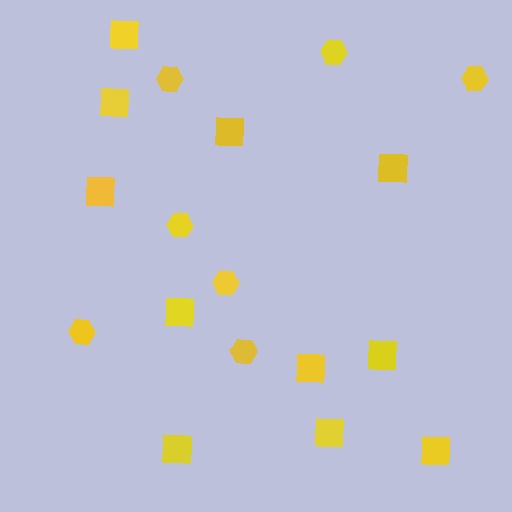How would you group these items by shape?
There are 2 groups: one group of hexagons (7) and one group of squares (11).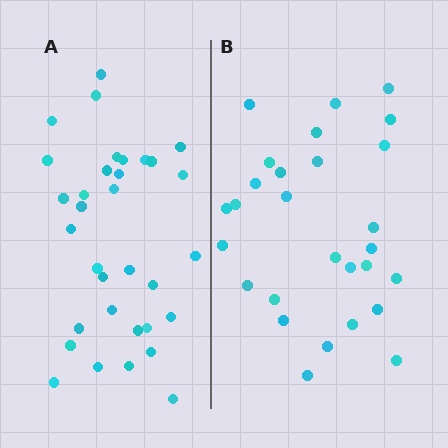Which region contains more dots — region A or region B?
Region A (the left region) has more dots.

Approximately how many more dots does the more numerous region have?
Region A has about 5 more dots than region B.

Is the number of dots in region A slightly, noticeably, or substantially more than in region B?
Region A has only slightly more — the two regions are fairly close. The ratio is roughly 1.2 to 1.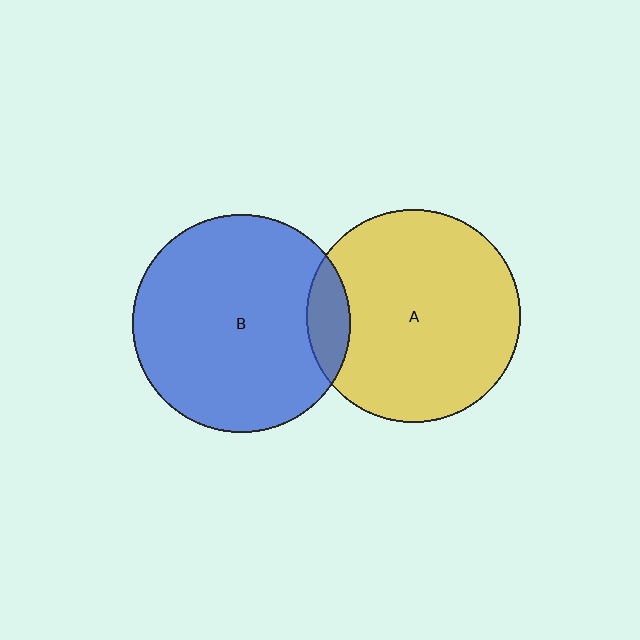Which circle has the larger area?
Circle B (blue).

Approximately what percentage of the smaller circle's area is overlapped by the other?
Approximately 10%.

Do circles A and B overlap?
Yes.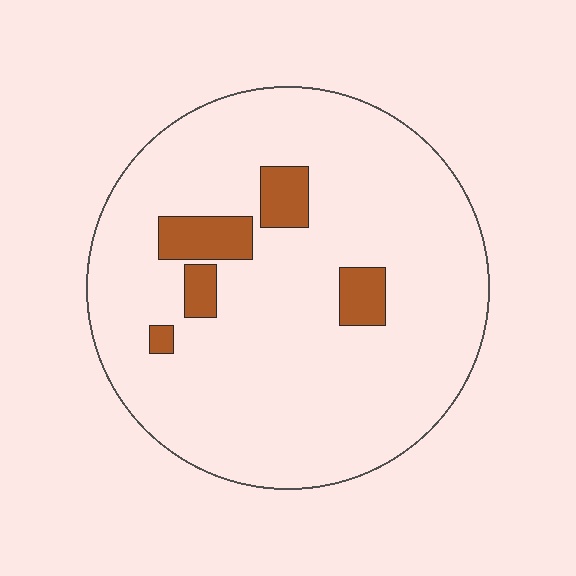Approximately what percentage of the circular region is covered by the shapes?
Approximately 10%.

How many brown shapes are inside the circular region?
5.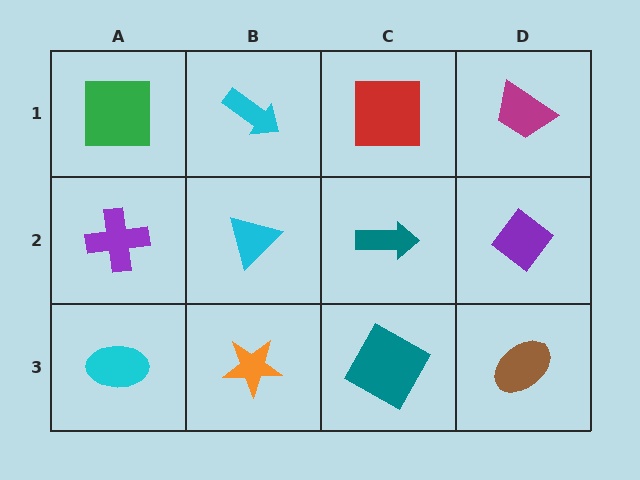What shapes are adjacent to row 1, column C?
A teal arrow (row 2, column C), a cyan arrow (row 1, column B), a magenta trapezoid (row 1, column D).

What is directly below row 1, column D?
A purple diamond.